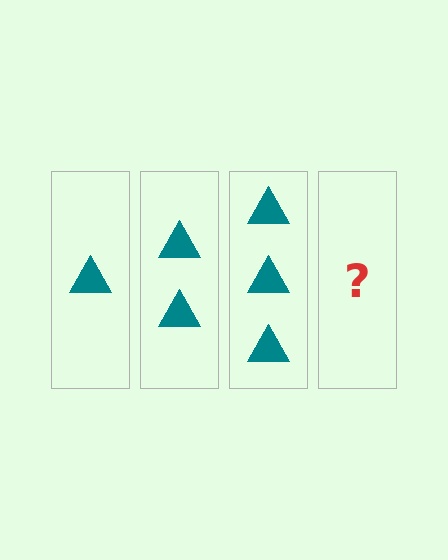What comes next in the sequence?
The next element should be 4 triangles.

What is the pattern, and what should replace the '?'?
The pattern is that each step adds one more triangle. The '?' should be 4 triangles.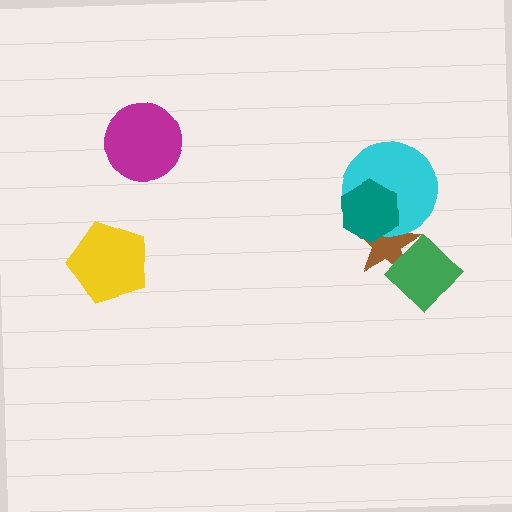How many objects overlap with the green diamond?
1 object overlaps with the green diamond.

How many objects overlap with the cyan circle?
2 objects overlap with the cyan circle.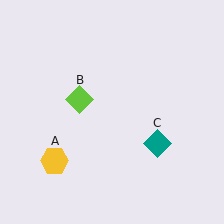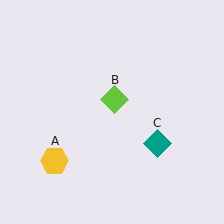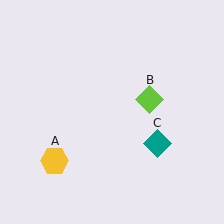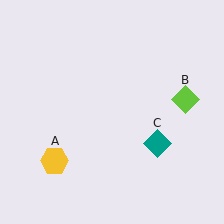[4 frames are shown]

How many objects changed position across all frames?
1 object changed position: lime diamond (object B).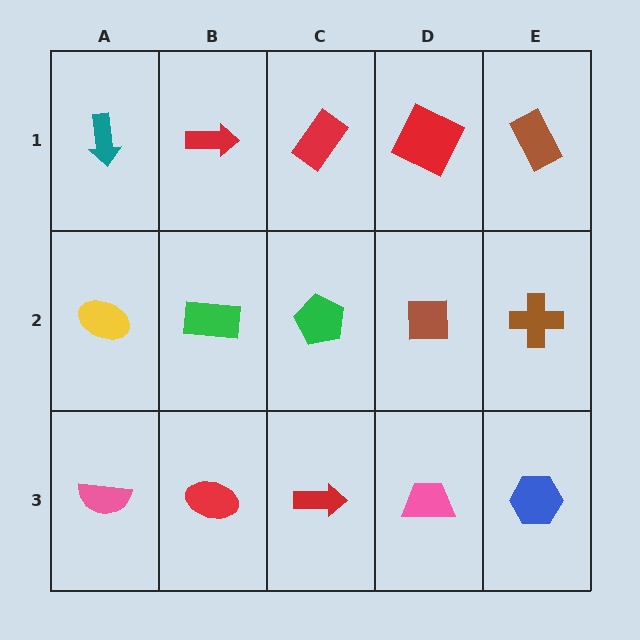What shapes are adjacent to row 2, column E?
A brown rectangle (row 1, column E), a blue hexagon (row 3, column E), a brown square (row 2, column D).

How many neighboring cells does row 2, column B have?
4.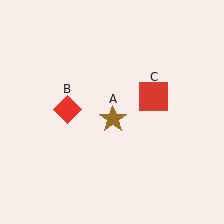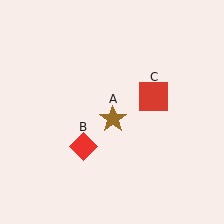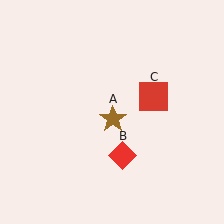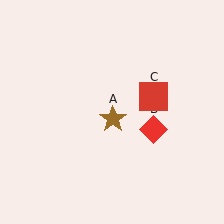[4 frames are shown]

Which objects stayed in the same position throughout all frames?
Brown star (object A) and red square (object C) remained stationary.